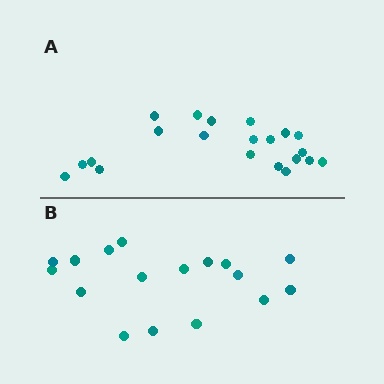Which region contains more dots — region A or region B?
Region A (the top region) has more dots.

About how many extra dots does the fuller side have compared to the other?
Region A has about 4 more dots than region B.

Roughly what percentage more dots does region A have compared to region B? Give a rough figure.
About 25% more.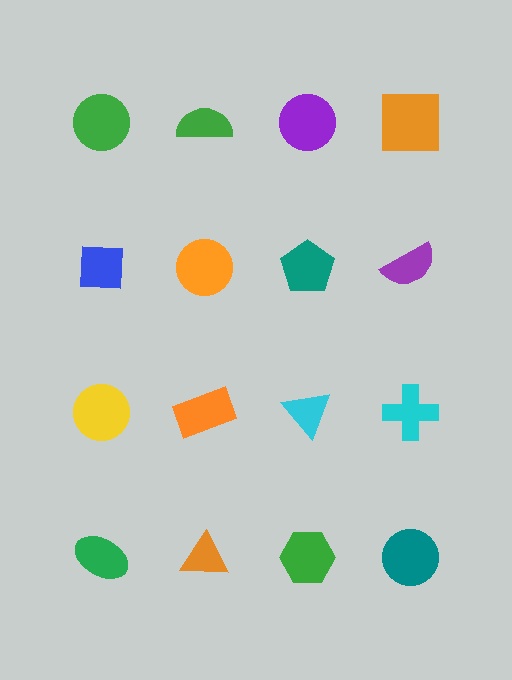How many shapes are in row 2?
4 shapes.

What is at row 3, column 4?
A cyan cross.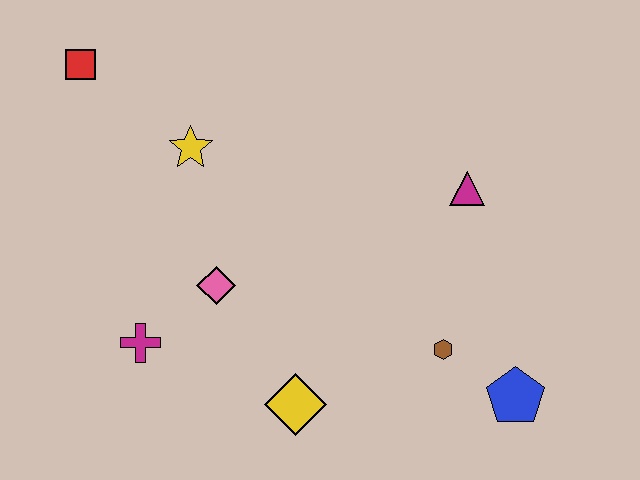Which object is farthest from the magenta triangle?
The red square is farthest from the magenta triangle.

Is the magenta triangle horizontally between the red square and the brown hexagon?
No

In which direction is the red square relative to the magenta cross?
The red square is above the magenta cross.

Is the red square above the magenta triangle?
Yes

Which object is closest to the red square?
The yellow star is closest to the red square.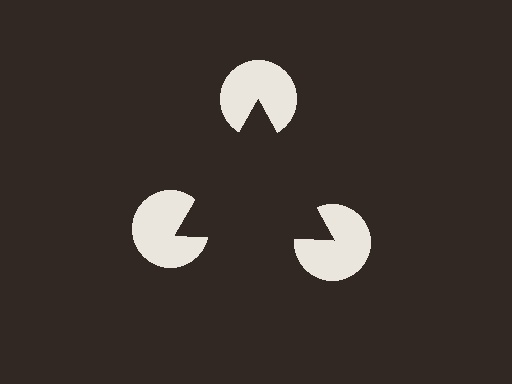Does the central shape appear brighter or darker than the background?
It typically appears slightly darker than the background, even though no actual brightness change is drawn.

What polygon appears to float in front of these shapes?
An illusory triangle — its edges are inferred from the aligned wedge cuts in the pac-man discs, not physically drawn.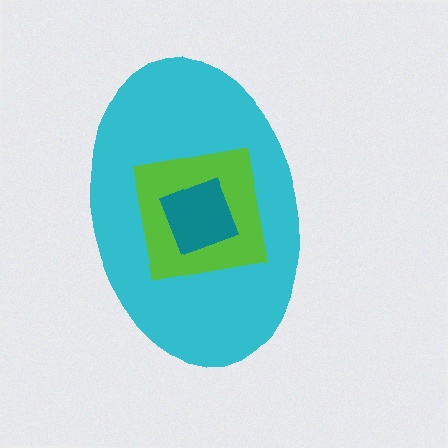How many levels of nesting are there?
3.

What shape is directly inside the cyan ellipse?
The lime square.